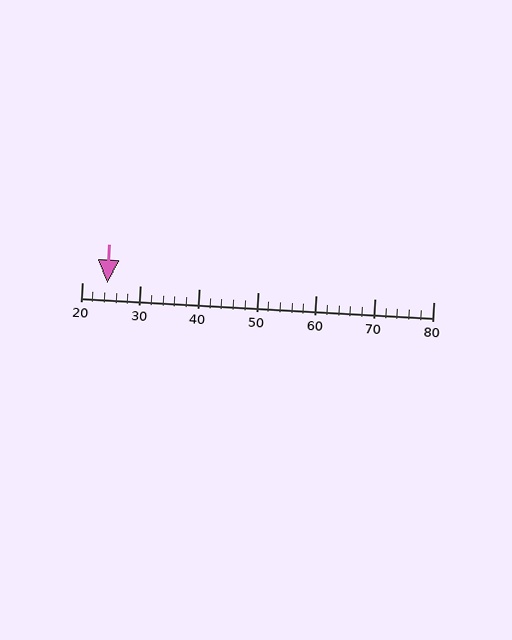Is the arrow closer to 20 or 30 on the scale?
The arrow is closer to 20.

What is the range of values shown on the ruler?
The ruler shows values from 20 to 80.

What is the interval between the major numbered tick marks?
The major tick marks are spaced 10 units apart.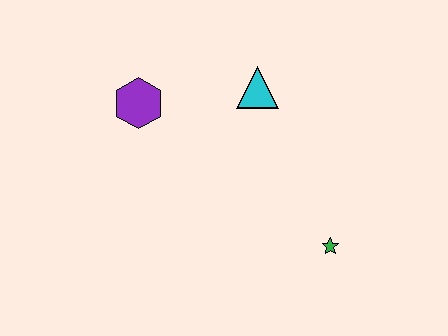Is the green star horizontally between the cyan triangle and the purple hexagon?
No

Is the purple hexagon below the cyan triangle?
Yes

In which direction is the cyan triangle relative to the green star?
The cyan triangle is above the green star.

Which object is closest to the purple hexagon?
The cyan triangle is closest to the purple hexagon.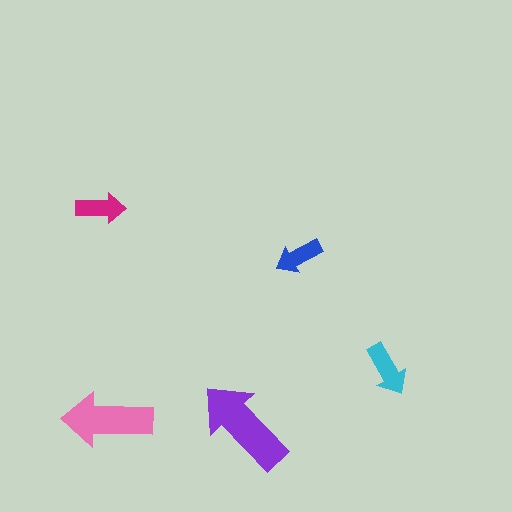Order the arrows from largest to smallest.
the purple one, the pink one, the cyan one, the magenta one, the blue one.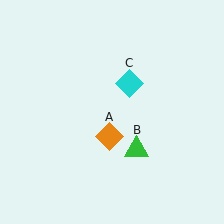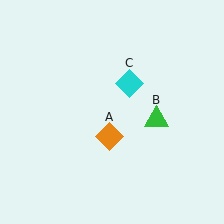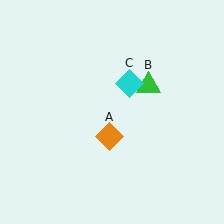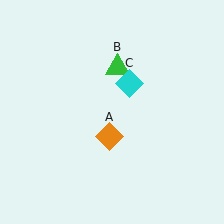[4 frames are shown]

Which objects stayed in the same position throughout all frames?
Orange diamond (object A) and cyan diamond (object C) remained stationary.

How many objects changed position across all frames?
1 object changed position: green triangle (object B).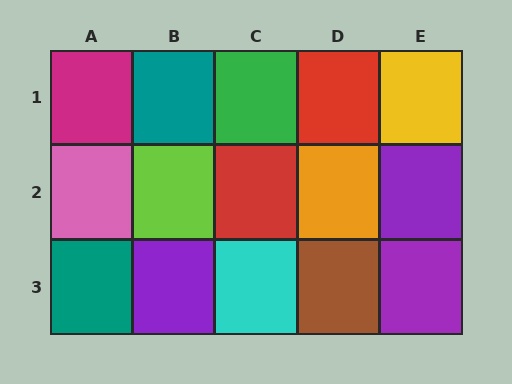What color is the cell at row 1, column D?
Red.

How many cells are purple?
3 cells are purple.